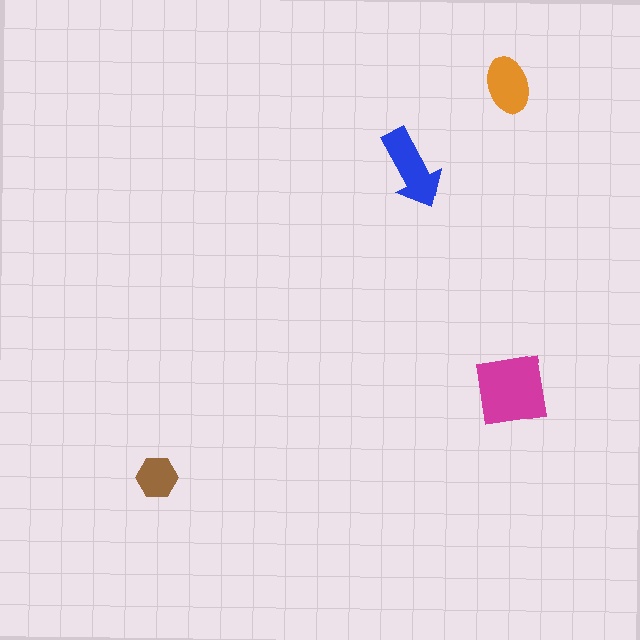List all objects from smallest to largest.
The brown hexagon, the orange ellipse, the blue arrow, the magenta square.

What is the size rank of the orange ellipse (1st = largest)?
3rd.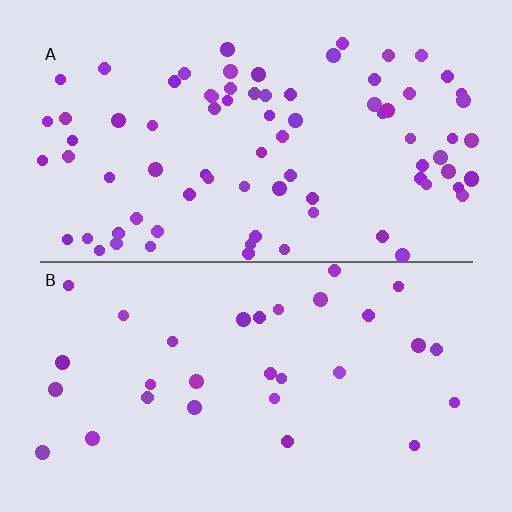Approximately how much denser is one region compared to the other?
Approximately 2.7× — region A over region B.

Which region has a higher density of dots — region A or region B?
A (the top).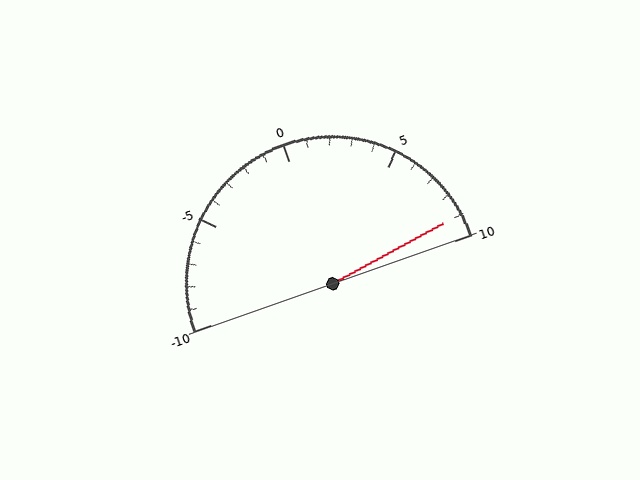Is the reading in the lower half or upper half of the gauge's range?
The reading is in the upper half of the range (-10 to 10).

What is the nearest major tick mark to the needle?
The nearest major tick mark is 10.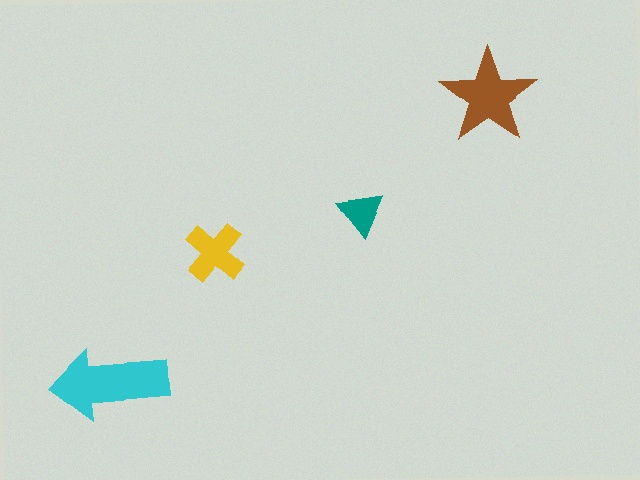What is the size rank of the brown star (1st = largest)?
2nd.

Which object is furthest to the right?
The brown star is rightmost.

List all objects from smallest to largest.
The teal triangle, the yellow cross, the brown star, the cyan arrow.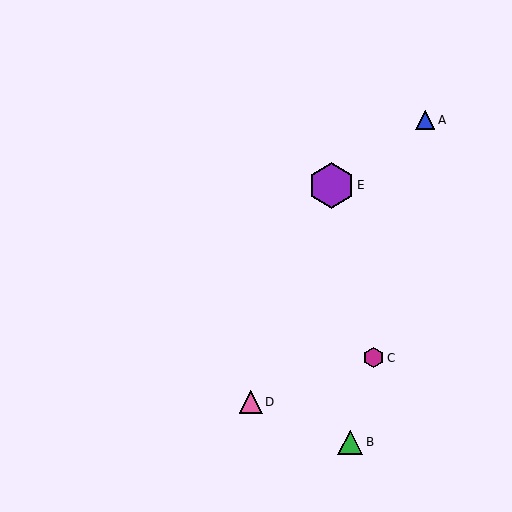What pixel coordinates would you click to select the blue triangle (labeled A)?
Click at (425, 120) to select the blue triangle A.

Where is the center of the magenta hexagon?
The center of the magenta hexagon is at (374, 358).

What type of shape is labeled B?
Shape B is a green triangle.